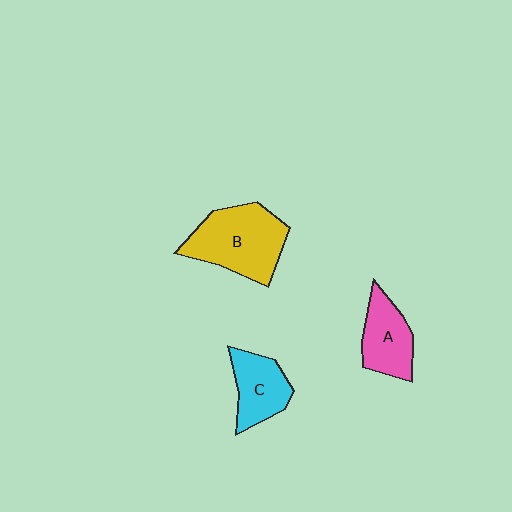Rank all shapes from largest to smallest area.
From largest to smallest: B (yellow), A (pink), C (cyan).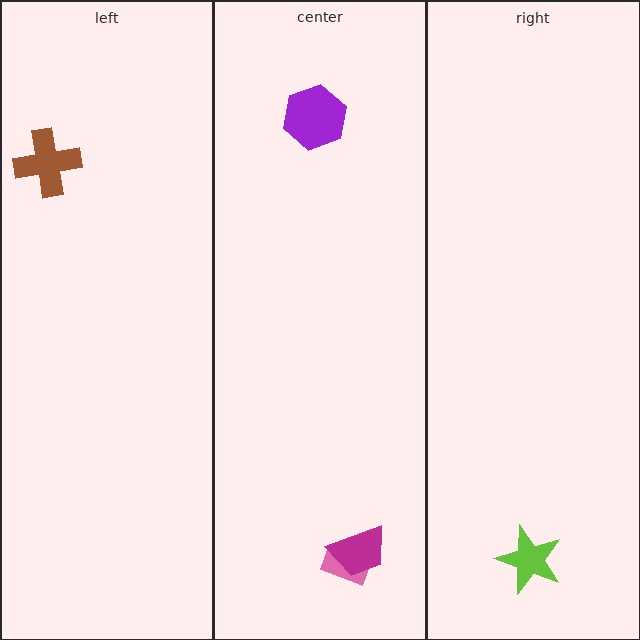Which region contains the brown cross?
The left region.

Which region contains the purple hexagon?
The center region.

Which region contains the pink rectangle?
The center region.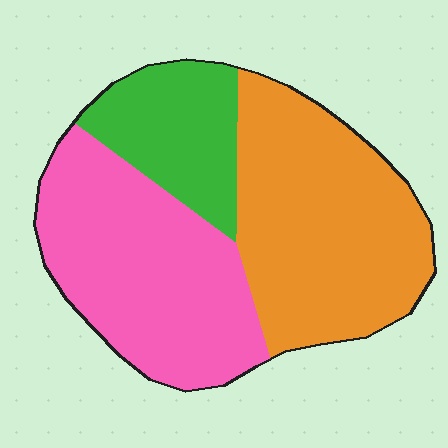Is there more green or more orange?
Orange.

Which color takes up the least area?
Green, at roughly 20%.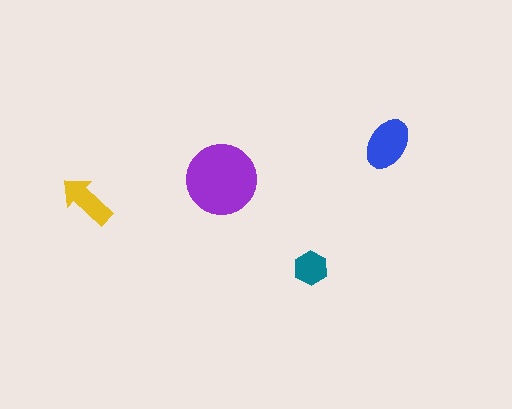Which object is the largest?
The purple circle.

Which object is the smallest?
The teal hexagon.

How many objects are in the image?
There are 4 objects in the image.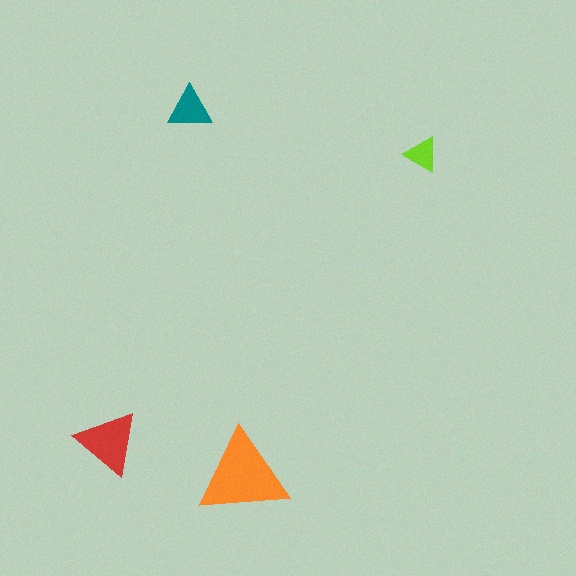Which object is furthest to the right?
The lime triangle is rightmost.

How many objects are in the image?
There are 4 objects in the image.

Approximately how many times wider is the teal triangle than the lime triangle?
About 1.5 times wider.